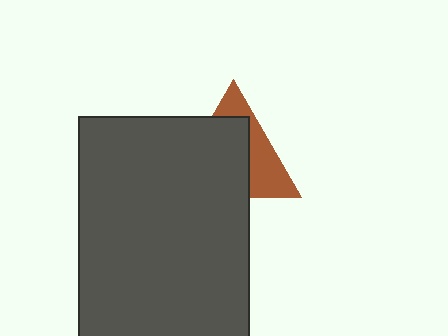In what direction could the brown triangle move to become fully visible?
The brown triangle could move toward the upper-right. That would shift it out from behind the dark gray rectangle entirely.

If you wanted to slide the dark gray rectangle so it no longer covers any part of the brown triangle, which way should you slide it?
Slide it toward the lower-left — that is the most direct way to separate the two shapes.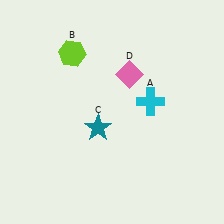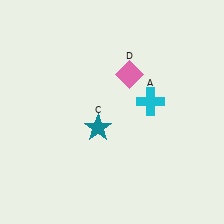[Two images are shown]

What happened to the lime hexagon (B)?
The lime hexagon (B) was removed in Image 2. It was in the top-left area of Image 1.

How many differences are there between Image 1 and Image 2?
There is 1 difference between the two images.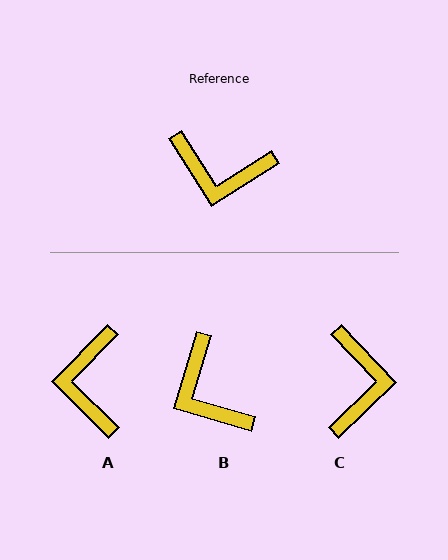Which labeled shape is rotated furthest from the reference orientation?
C, about 102 degrees away.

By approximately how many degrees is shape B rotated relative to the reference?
Approximately 49 degrees clockwise.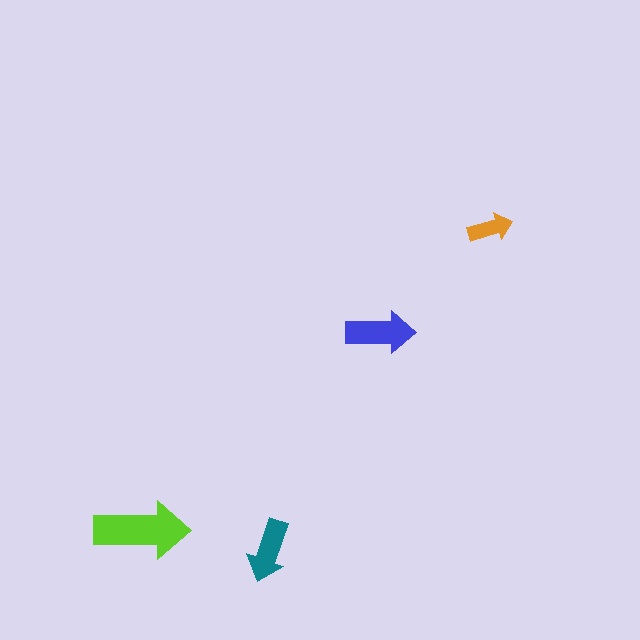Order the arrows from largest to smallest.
the lime one, the blue one, the teal one, the orange one.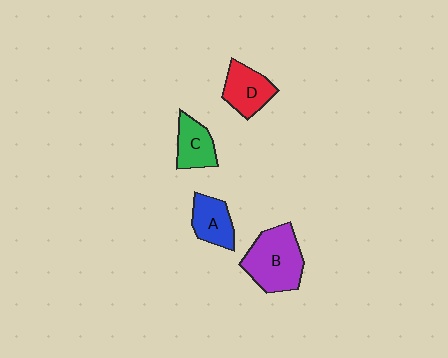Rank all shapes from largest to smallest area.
From largest to smallest: B (purple), D (red), A (blue), C (green).